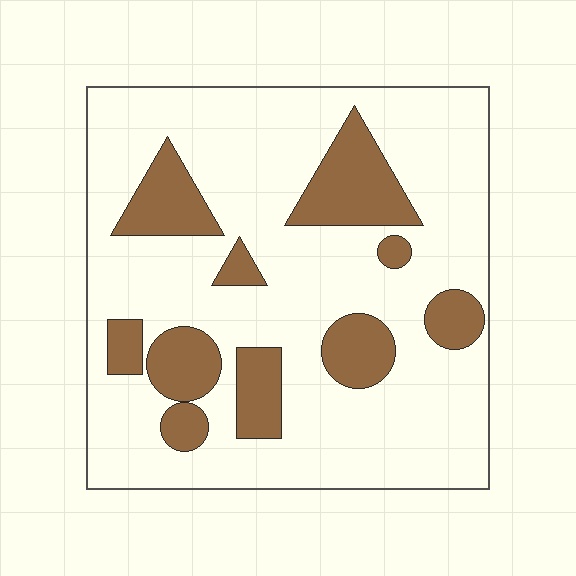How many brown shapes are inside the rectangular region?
10.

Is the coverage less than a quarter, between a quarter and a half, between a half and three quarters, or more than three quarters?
Less than a quarter.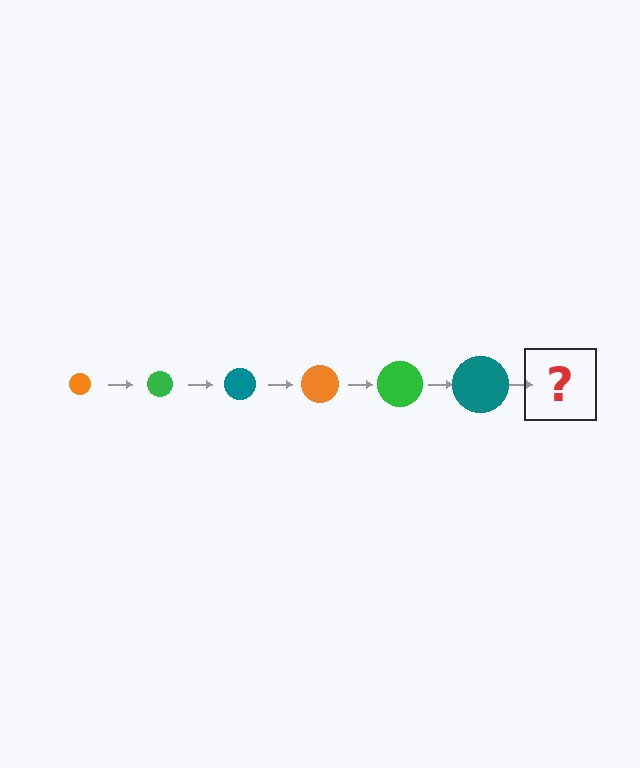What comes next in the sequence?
The next element should be an orange circle, larger than the previous one.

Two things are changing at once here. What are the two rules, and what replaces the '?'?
The two rules are that the circle grows larger each step and the color cycles through orange, green, and teal. The '?' should be an orange circle, larger than the previous one.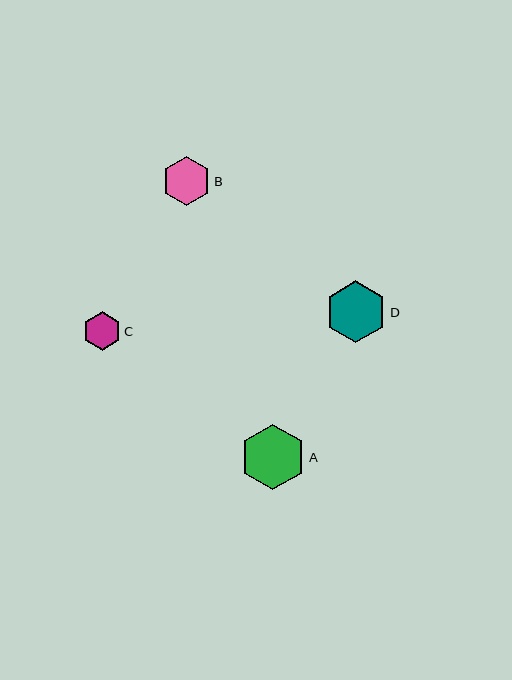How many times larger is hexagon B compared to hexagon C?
Hexagon B is approximately 1.3 times the size of hexagon C.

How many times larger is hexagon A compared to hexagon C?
Hexagon A is approximately 1.7 times the size of hexagon C.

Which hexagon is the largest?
Hexagon A is the largest with a size of approximately 66 pixels.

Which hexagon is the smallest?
Hexagon C is the smallest with a size of approximately 39 pixels.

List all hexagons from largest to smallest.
From largest to smallest: A, D, B, C.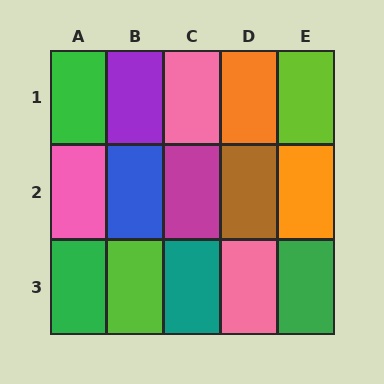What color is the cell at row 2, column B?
Blue.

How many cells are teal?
1 cell is teal.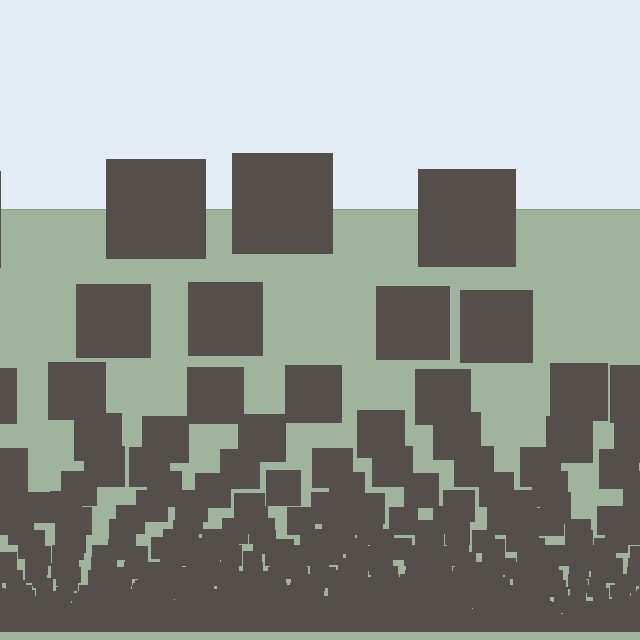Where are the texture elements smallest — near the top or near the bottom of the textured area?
Near the bottom.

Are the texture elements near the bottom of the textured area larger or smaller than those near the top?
Smaller. The gradient is inverted — elements near the bottom are smaller and denser.